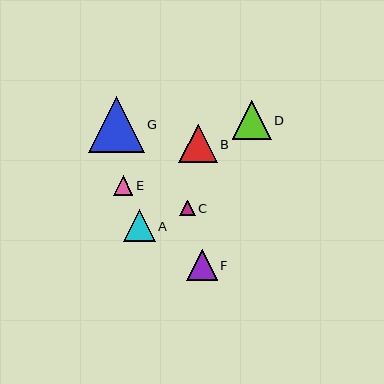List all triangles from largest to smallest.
From largest to smallest: G, D, B, A, F, E, C.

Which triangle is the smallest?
Triangle C is the smallest with a size of approximately 16 pixels.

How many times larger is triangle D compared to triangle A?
Triangle D is approximately 1.2 times the size of triangle A.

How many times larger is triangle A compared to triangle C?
Triangle A is approximately 2.1 times the size of triangle C.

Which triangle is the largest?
Triangle G is the largest with a size of approximately 56 pixels.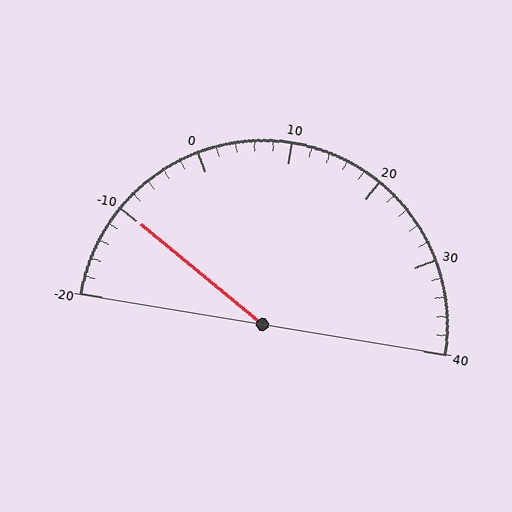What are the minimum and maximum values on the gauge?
The gauge ranges from -20 to 40.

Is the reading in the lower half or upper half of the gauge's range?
The reading is in the lower half of the range (-20 to 40).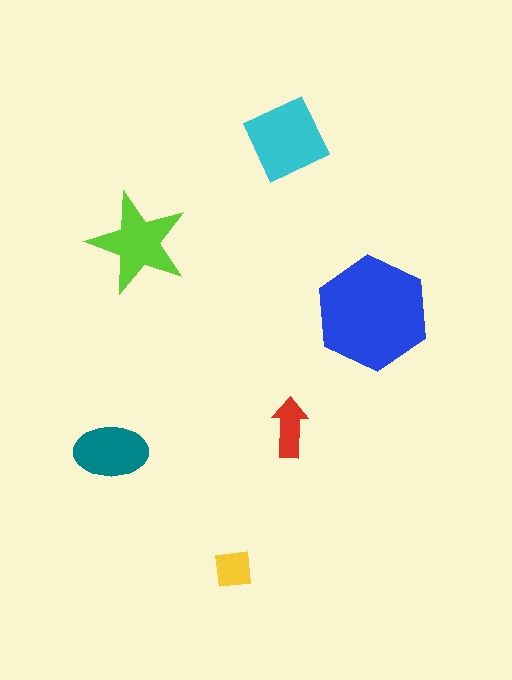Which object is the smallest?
The yellow square.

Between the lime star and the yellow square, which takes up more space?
The lime star.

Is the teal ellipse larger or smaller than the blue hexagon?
Smaller.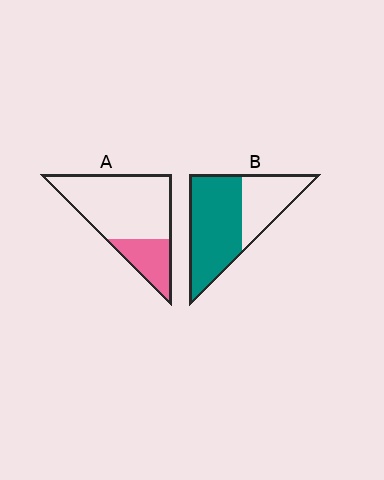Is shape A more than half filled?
No.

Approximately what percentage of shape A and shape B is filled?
A is approximately 25% and B is approximately 65%.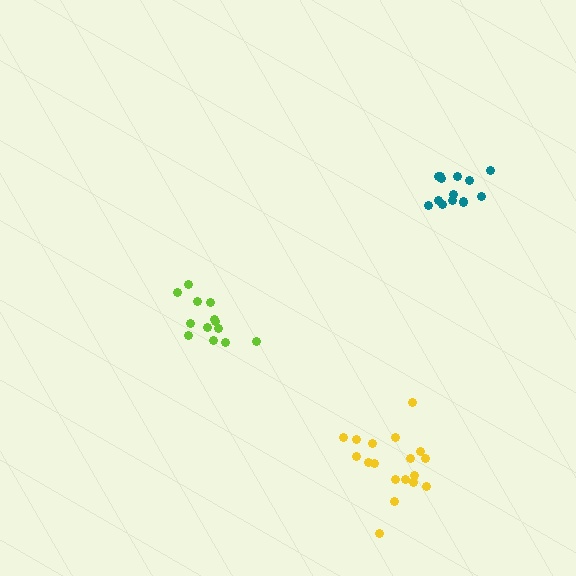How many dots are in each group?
Group 1: 13 dots, Group 2: 18 dots, Group 3: 14 dots (45 total).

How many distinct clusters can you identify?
There are 3 distinct clusters.